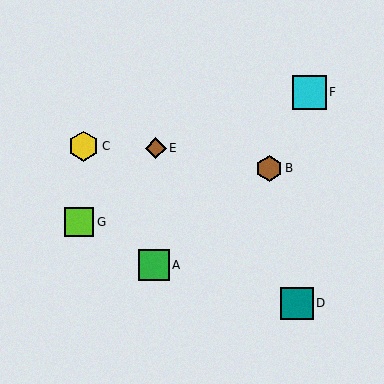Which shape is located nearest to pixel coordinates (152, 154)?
The brown diamond (labeled E) at (156, 148) is nearest to that location.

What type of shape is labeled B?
Shape B is a brown hexagon.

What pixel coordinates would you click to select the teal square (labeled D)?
Click at (297, 303) to select the teal square D.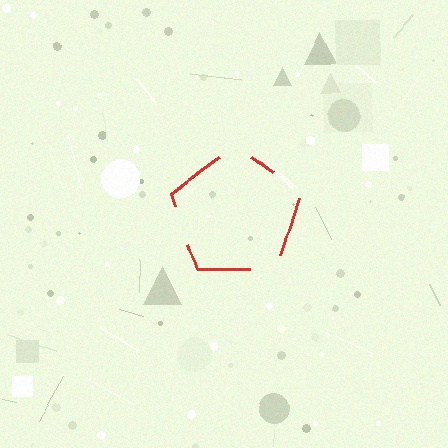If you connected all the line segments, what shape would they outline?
They would outline a pentagon.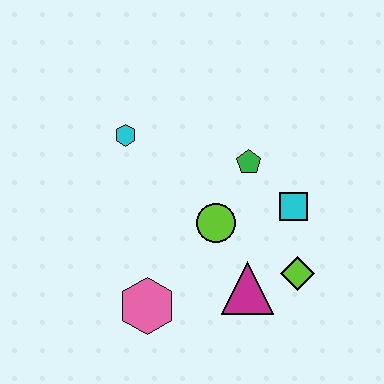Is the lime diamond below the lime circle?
Yes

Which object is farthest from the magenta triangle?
The cyan hexagon is farthest from the magenta triangle.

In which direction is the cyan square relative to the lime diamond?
The cyan square is above the lime diamond.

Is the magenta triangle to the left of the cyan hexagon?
No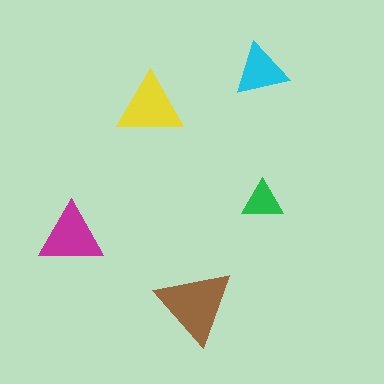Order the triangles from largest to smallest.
the brown one, the yellow one, the magenta one, the cyan one, the green one.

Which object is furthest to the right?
The green triangle is rightmost.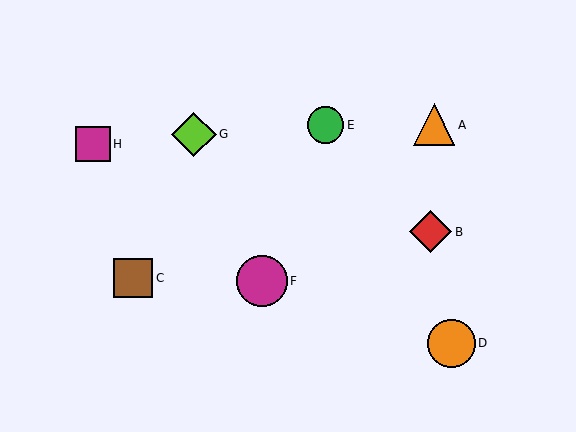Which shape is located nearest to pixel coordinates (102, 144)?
The magenta square (labeled H) at (93, 144) is nearest to that location.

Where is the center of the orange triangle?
The center of the orange triangle is at (434, 125).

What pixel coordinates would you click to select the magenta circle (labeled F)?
Click at (262, 281) to select the magenta circle F.